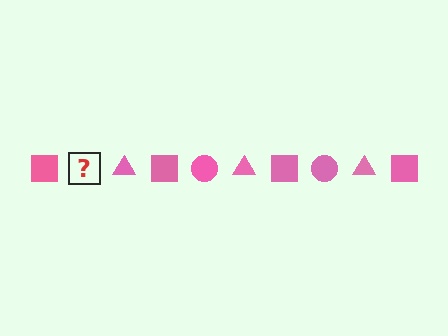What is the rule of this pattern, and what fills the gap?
The rule is that the pattern cycles through square, circle, triangle shapes in pink. The gap should be filled with a pink circle.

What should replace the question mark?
The question mark should be replaced with a pink circle.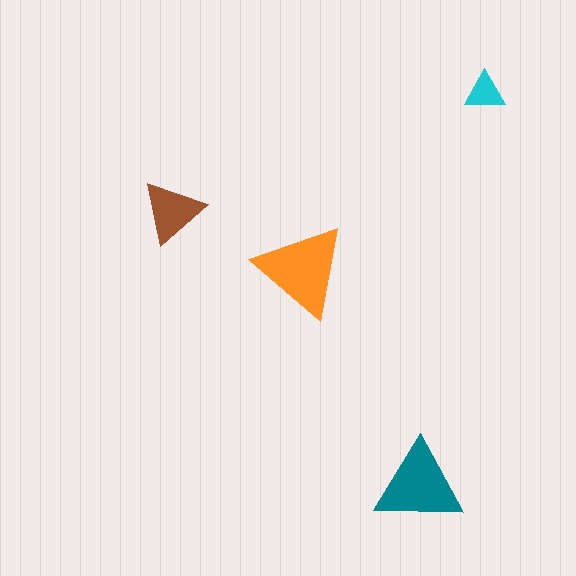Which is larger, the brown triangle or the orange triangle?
The orange one.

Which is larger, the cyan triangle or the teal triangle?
The teal one.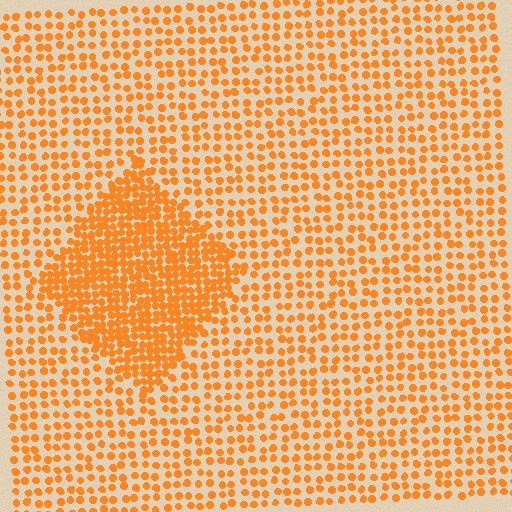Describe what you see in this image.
The image contains small orange elements arranged at two different densities. A diamond-shaped region is visible where the elements are more densely packed than the surrounding area.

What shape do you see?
I see a diamond.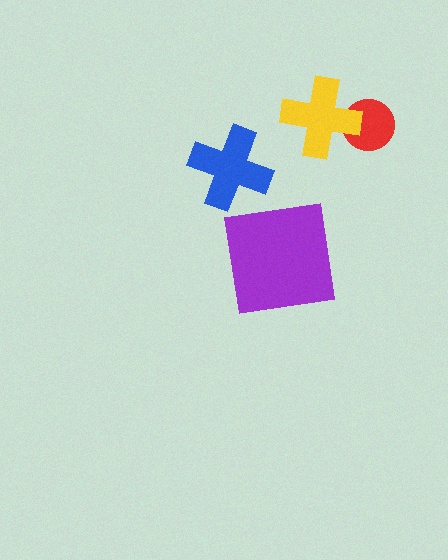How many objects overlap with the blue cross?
0 objects overlap with the blue cross.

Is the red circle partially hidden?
Yes, it is partially covered by another shape.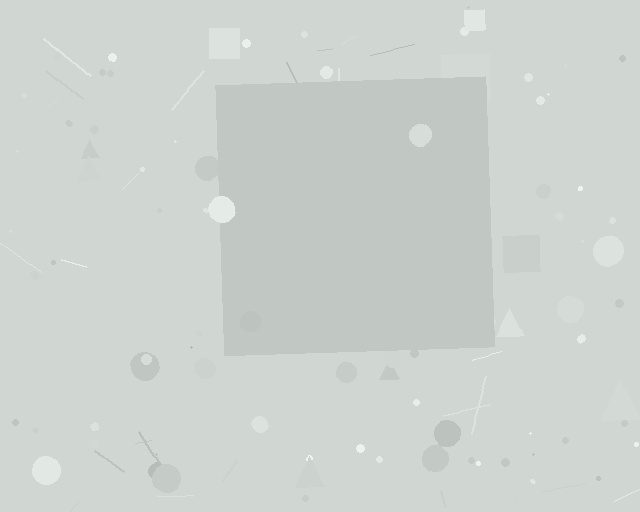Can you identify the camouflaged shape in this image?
The camouflaged shape is a square.